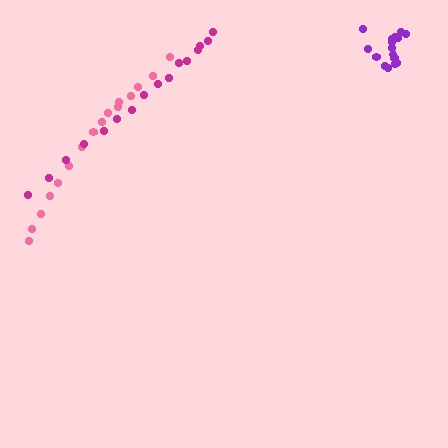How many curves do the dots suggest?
There are 3 distinct paths.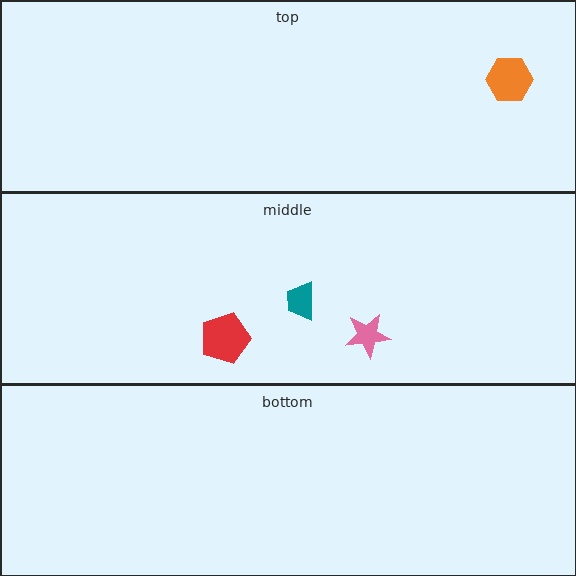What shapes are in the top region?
The orange hexagon.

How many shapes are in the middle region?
3.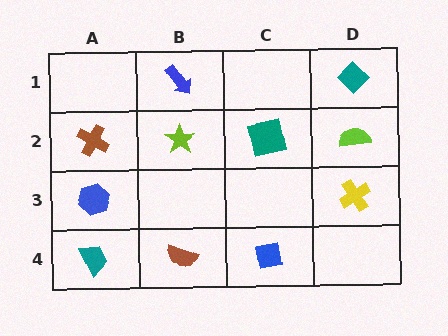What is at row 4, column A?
A teal trapezoid.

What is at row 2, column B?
A lime star.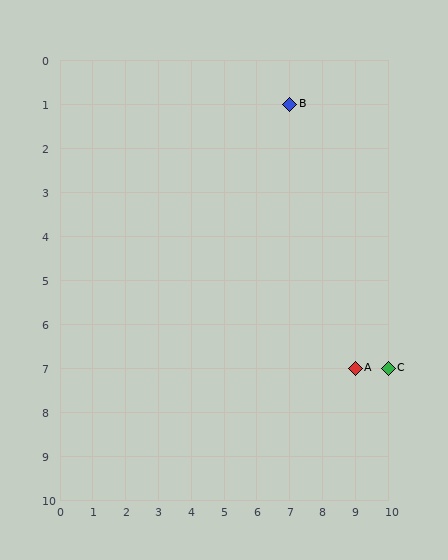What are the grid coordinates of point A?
Point A is at grid coordinates (9, 7).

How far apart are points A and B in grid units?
Points A and B are 2 columns and 6 rows apart (about 6.3 grid units diagonally).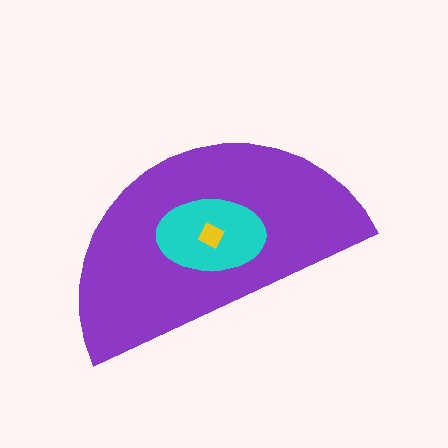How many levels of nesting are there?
3.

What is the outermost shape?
The purple semicircle.